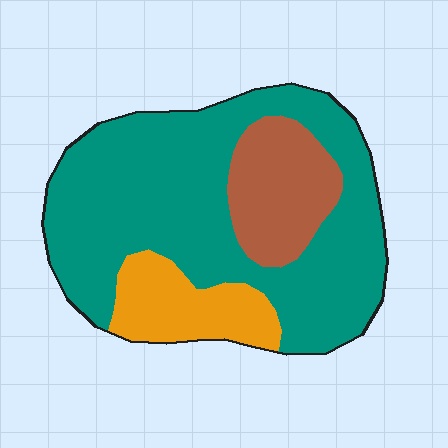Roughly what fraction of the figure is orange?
Orange covers around 15% of the figure.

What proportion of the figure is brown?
Brown covers 17% of the figure.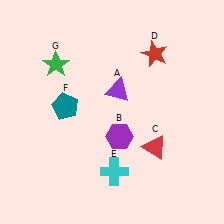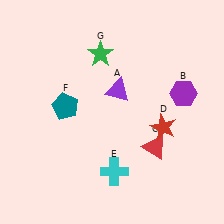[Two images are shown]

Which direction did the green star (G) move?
The green star (G) moved right.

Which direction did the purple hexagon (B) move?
The purple hexagon (B) moved right.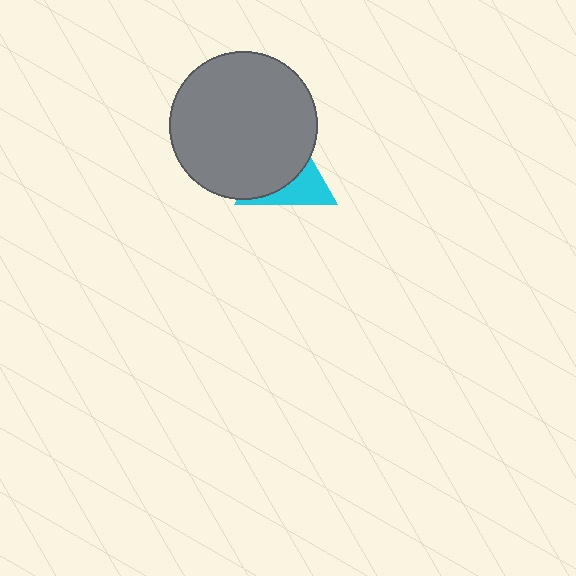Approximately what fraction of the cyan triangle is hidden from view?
Roughly 60% of the cyan triangle is hidden behind the gray circle.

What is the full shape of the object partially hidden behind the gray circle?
The partially hidden object is a cyan triangle.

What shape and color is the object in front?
The object in front is a gray circle.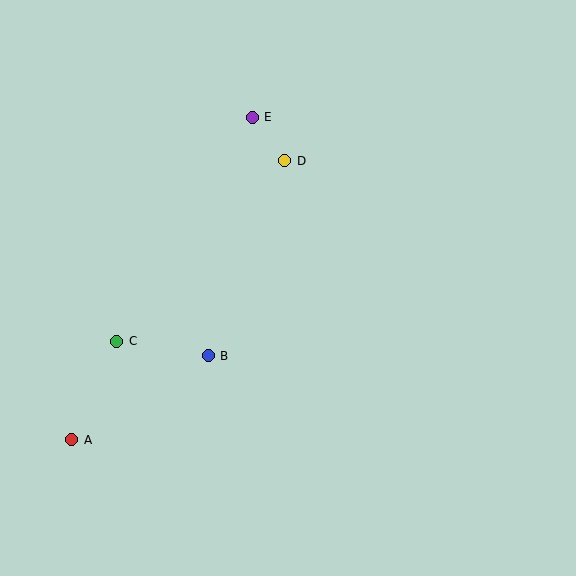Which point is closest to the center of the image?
Point B at (208, 356) is closest to the center.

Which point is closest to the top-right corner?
Point D is closest to the top-right corner.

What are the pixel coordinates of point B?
Point B is at (208, 356).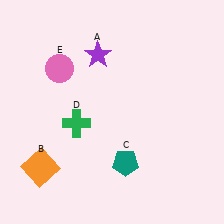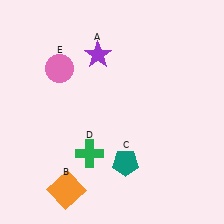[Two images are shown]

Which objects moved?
The objects that moved are: the orange square (B), the green cross (D).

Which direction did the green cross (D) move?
The green cross (D) moved down.